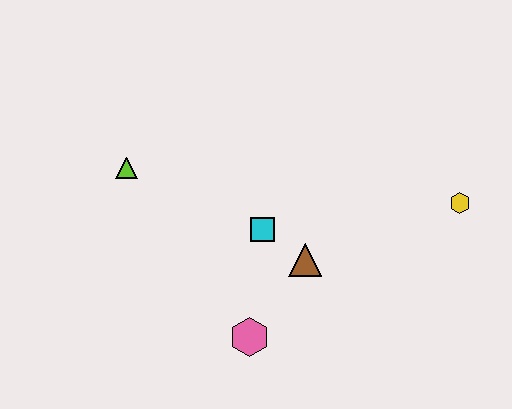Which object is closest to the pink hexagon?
The brown triangle is closest to the pink hexagon.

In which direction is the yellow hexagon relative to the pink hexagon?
The yellow hexagon is to the right of the pink hexagon.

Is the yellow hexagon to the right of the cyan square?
Yes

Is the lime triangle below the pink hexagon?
No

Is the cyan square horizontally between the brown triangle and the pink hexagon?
Yes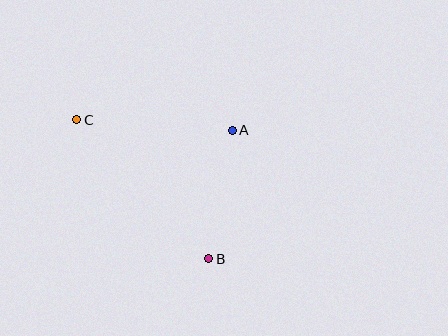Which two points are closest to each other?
Points A and B are closest to each other.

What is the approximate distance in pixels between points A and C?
The distance between A and C is approximately 156 pixels.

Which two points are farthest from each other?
Points B and C are farthest from each other.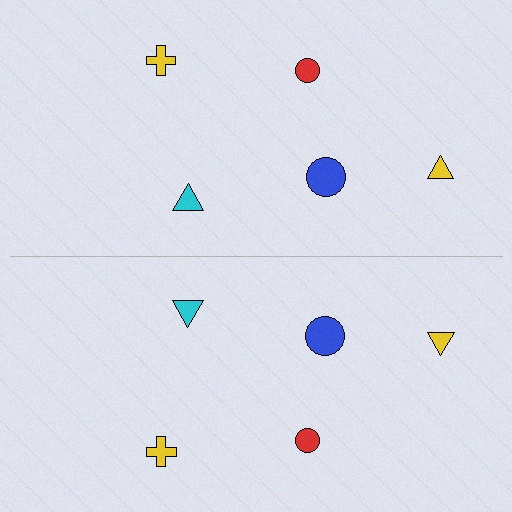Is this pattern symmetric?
Yes, this pattern has bilateral (reflection) symmetry.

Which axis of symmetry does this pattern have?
The pattern has a horizontal axis of symmetry running through the center of the image.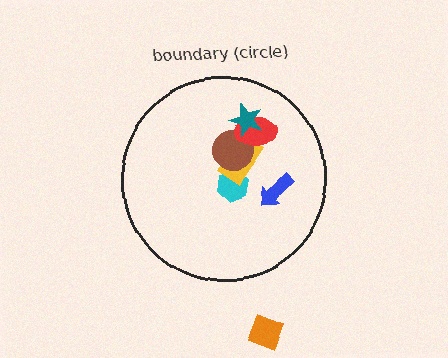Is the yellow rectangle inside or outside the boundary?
Inside.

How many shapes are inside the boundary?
6 inside, 1 outside.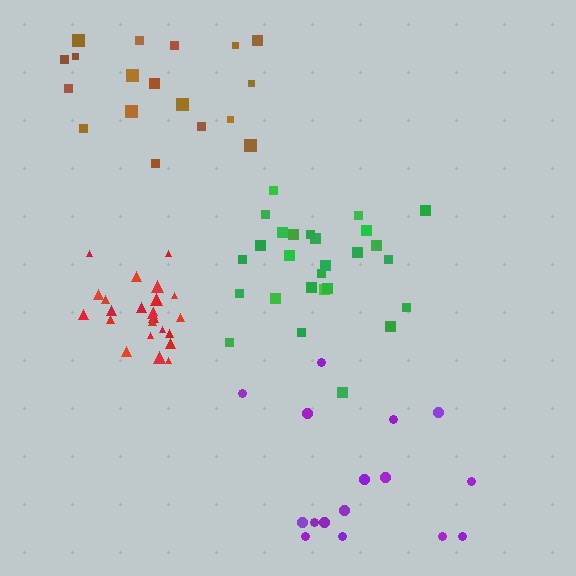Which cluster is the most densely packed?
Red.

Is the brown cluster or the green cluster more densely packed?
Green.